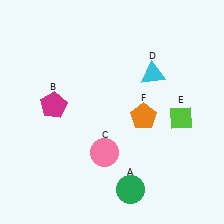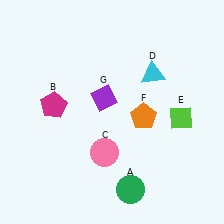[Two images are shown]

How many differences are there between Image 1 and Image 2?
There is 1 difference between the two images.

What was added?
A purple diamond (G) was added in Image 2.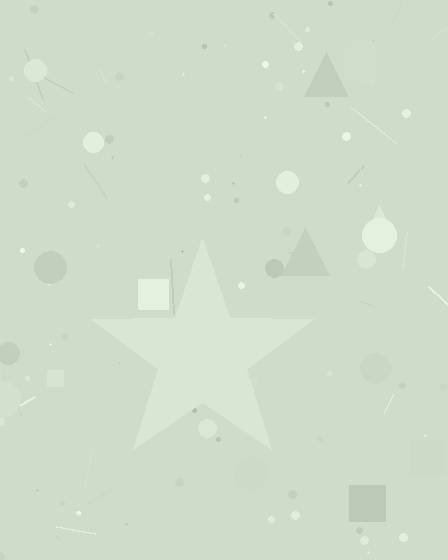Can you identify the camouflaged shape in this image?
The camouflaged shape is a star.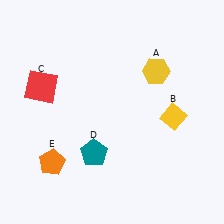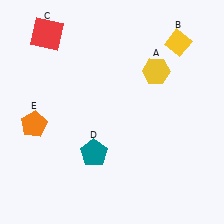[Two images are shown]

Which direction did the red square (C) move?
The red square (C) moved up.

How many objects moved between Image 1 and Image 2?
3 objects moved between the two images.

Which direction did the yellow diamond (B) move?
The yellow diamond (B) moved up.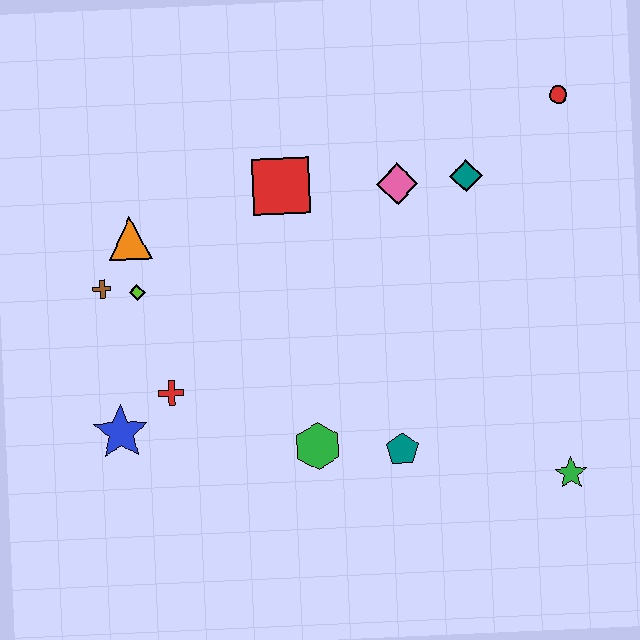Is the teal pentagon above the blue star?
No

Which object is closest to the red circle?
The teal diamond is closest to the red circle.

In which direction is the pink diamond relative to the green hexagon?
The pink diamond is above the green hexagon.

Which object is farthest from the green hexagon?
The red circle is farthest from the green hexagon.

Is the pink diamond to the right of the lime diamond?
Yes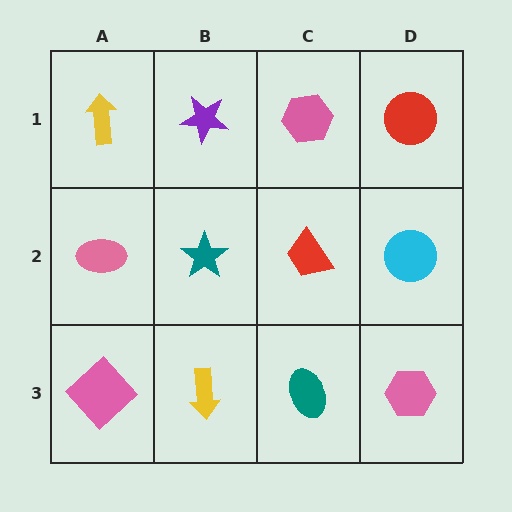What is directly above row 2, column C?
A pink hexagon.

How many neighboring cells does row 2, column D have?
3.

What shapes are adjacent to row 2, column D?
A red circle (row 1, column D), a pink hexagon (row 3, column D), a red trapezoid (row 2, column C).